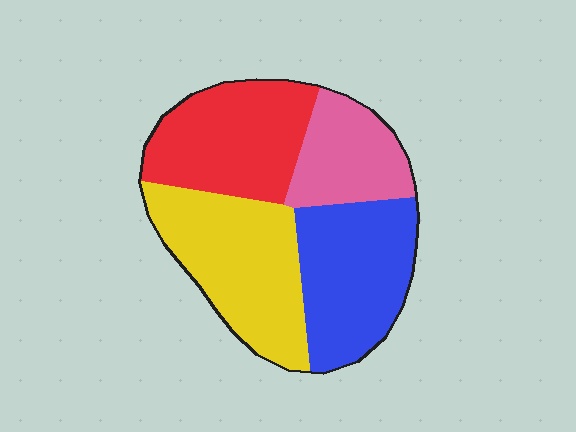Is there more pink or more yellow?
Yellow.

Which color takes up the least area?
Pink, at roughly 15%.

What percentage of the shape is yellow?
Yellow covers 30% of the shape.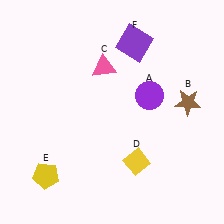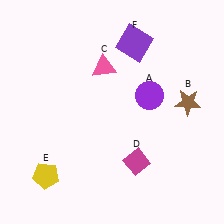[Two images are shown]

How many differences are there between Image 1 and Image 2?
There is 1 difference between the two images.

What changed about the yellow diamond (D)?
In Image 1, D is yellow. In Image 2, it changed to magenta.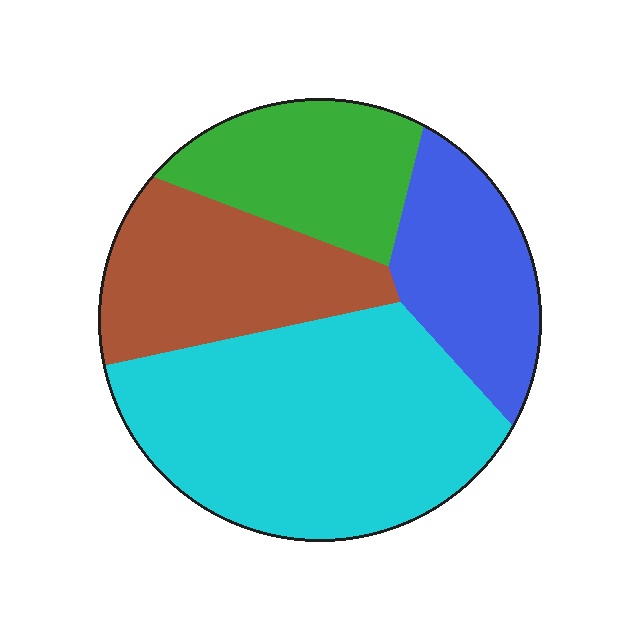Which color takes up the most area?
Cyan, at roughly 45%.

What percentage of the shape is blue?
Blue covers about 20% of the shape.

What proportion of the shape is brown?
Brown covers roughly 20% of the shape.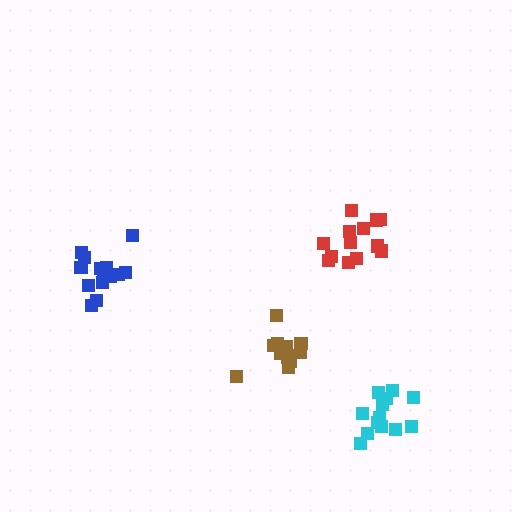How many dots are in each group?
Group 1: 13 dots, Group 2: 13 dots, Group 3: 12 dots, Group 4: 14 dots (52 total).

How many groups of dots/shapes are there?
There are 4 groups.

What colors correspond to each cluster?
The clusters are colored: red, cyan, brown, blue.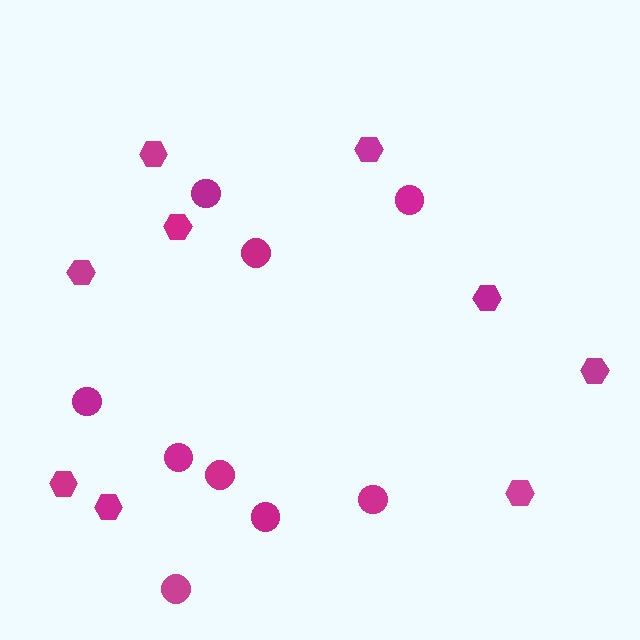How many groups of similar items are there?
There are 2 groups: one group of hexagons (9) and one group of circles (9).